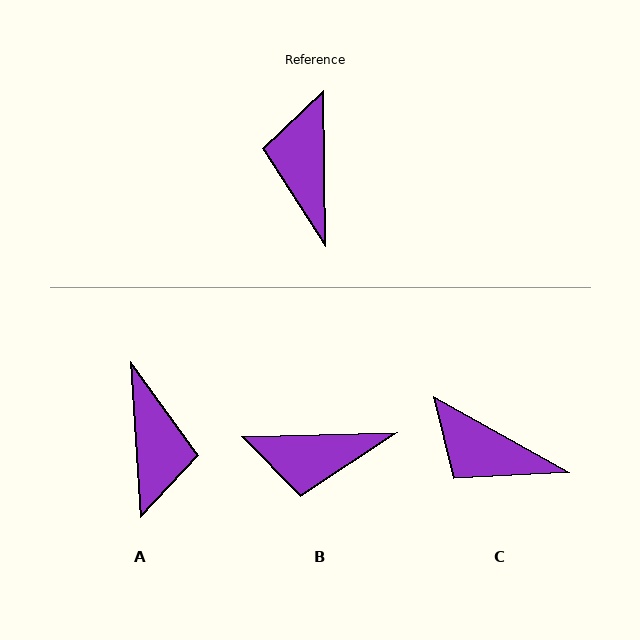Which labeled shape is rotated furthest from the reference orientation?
A, about 177 degrees away.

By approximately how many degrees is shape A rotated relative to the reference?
Approximately 177 degrees clockwise.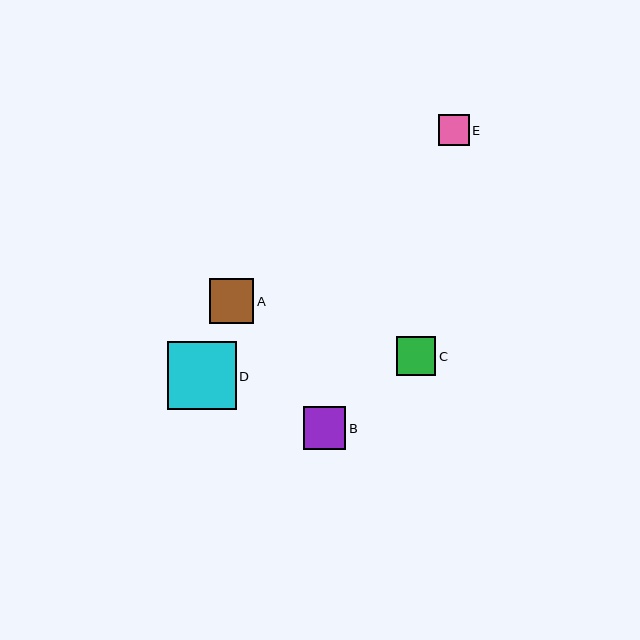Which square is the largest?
Square D is the largest with a size of approximately 68 pixels.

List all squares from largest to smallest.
From largest to smallest: D, A, B, C, E.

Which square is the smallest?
Square E is the smallest with a size of approximately 31 pixels.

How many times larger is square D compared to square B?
Square D is approximately 1.6 times the size of square B.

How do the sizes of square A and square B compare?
Square A and square B are approximately the same size.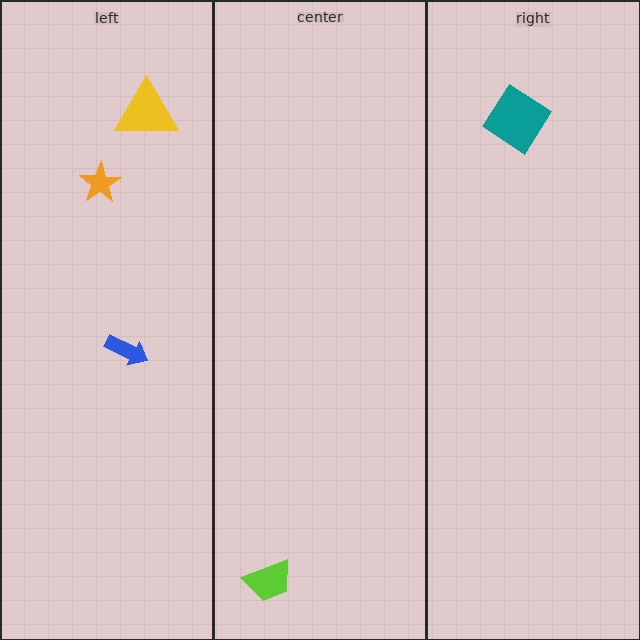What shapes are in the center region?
The lime trapezoid.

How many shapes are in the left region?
3.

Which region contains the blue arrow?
The left region.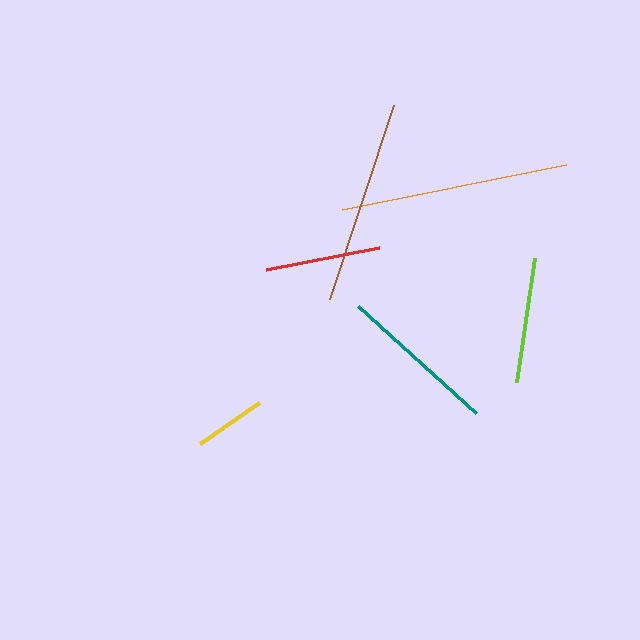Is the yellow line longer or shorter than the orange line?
The orange line is longer than the yellow line.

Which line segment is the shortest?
The yellow line is the shortest at approximately 72 pixels.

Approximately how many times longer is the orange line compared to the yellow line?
The orange line is approximately 3.2 times the length of the yellow line.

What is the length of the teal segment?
The teal segment is approximately 160 pixels long.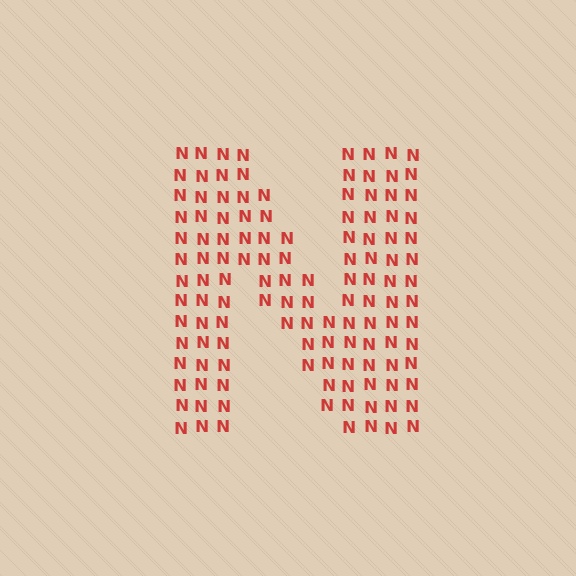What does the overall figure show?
The overall figure shows the letter N.